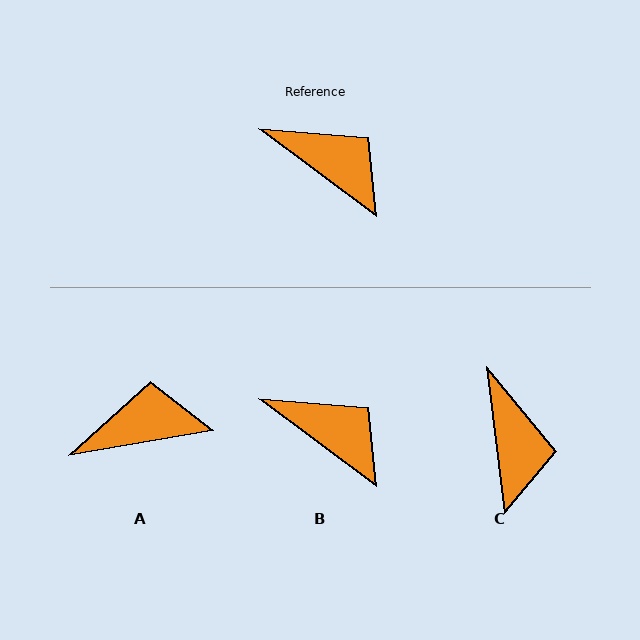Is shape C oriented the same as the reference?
No, it is off by about 46 degrees.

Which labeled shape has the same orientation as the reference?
B.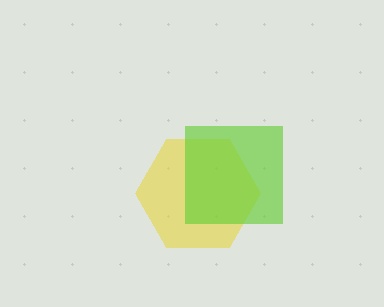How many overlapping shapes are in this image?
There are 2 overlapping shapes in the image.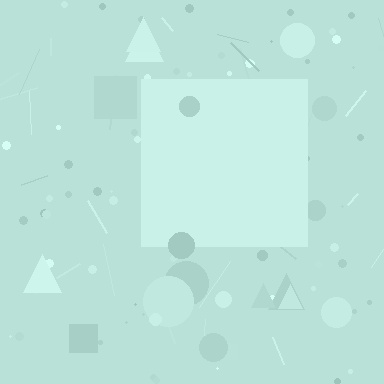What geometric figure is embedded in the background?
A square is embedded in the background.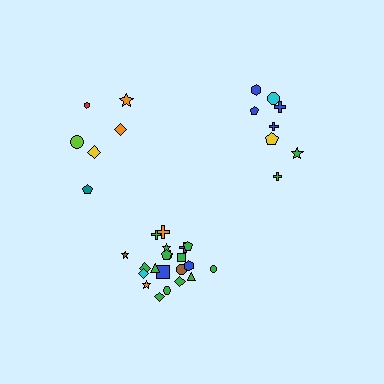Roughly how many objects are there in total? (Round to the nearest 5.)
Roughly 35 objects in total.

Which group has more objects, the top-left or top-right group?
The top-right group.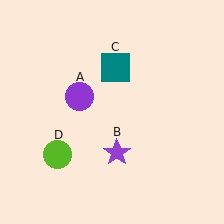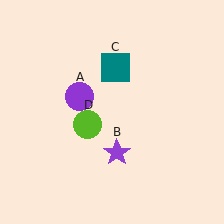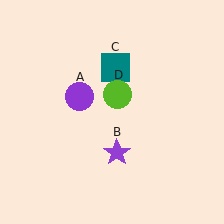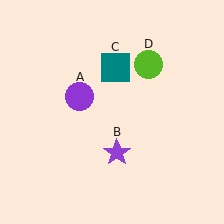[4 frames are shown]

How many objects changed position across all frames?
1 object changed position: lime circle (object D).